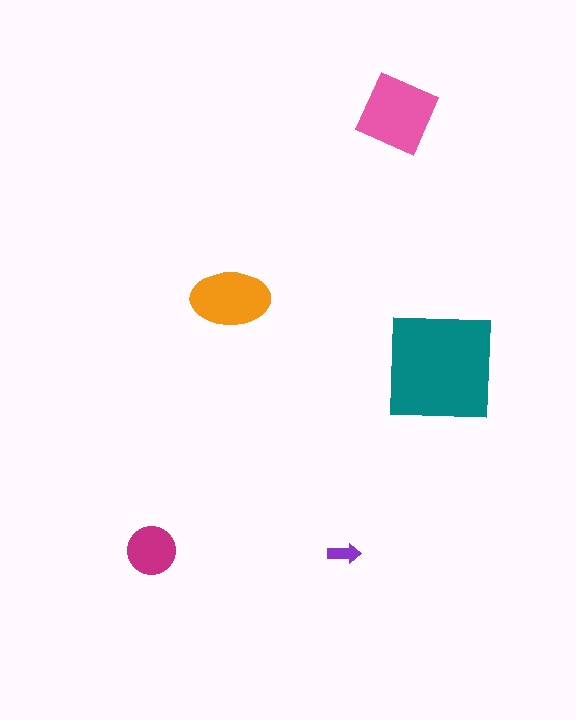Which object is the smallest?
The purple arrow.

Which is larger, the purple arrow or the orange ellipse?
The orange ellipse.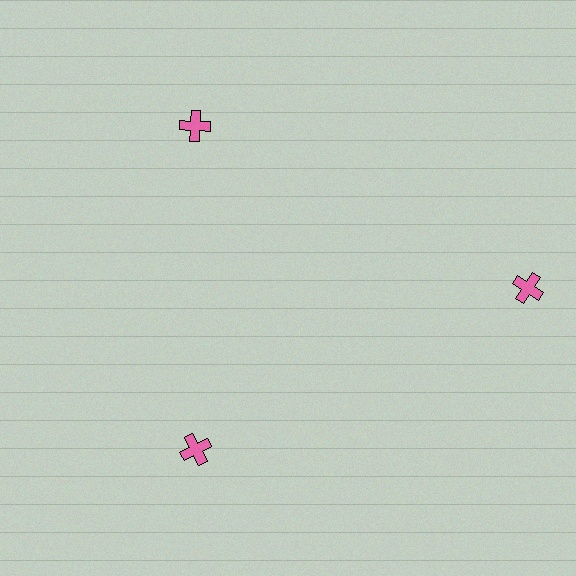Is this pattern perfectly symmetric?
No. The 3 pink crosses are arranged in a ring, but one element near the 3 o'clock position is pushed outward from the center, breaking the 3-fold rotational symmetry.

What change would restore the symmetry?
The symmetry would be restored by moving it inward, back onto the ring so that all 3 crosses sit at equal angles and equal distance from the center.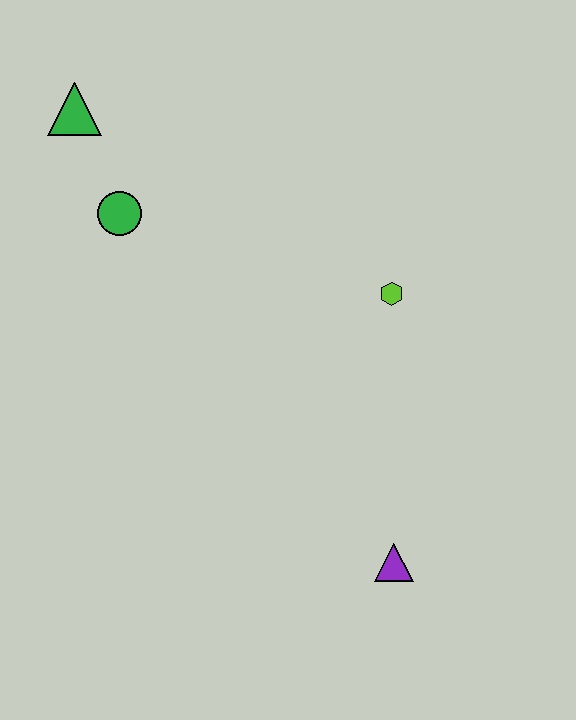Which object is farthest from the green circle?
The purple triangle is farthest from the green circle.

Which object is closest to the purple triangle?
The lime hexagon is closest to the purple triangle.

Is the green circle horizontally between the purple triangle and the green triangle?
Yes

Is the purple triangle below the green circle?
Yes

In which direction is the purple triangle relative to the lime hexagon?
The purple triangle is below the lime hexagon.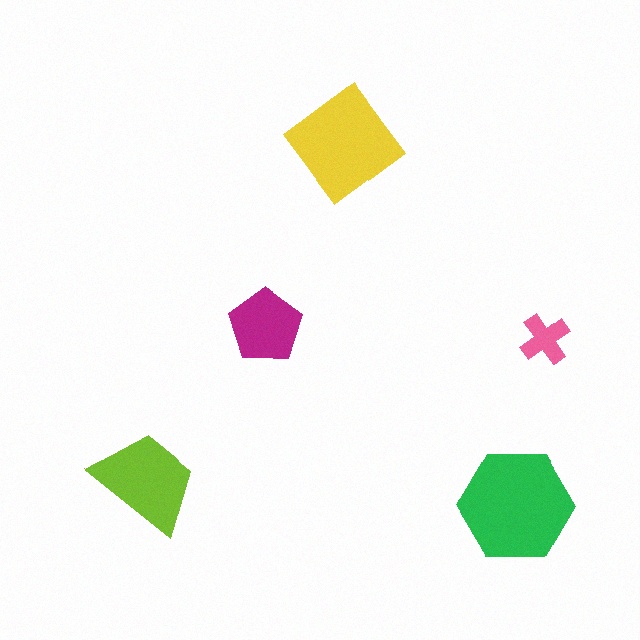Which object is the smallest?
The pink cross.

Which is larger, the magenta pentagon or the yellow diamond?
The yellow diamond.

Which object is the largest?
The green hexagon.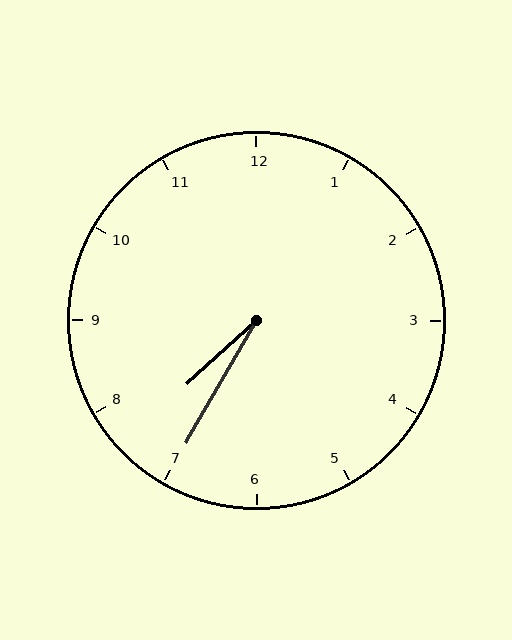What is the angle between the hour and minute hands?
Approximately 18 degrees.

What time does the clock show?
7:35.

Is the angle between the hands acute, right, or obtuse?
It is acute.